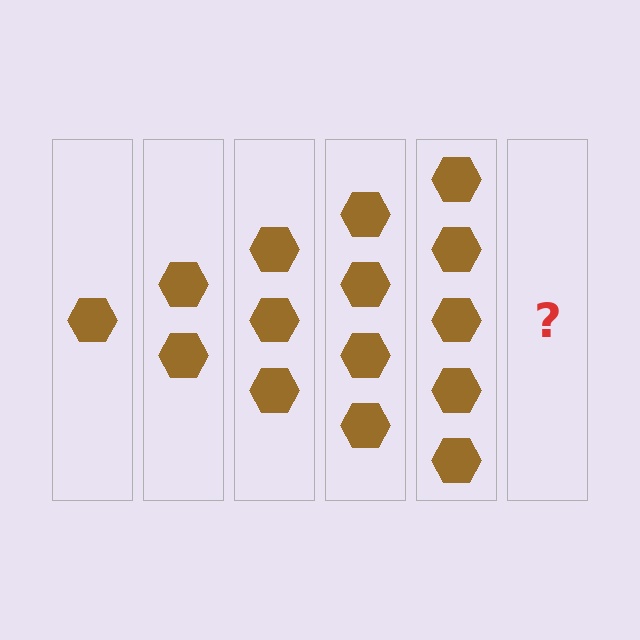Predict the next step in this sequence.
The next step is 6 hexagons.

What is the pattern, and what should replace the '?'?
The pattern is that each step adds one more hexagon. The '?' should be 6 hexagons.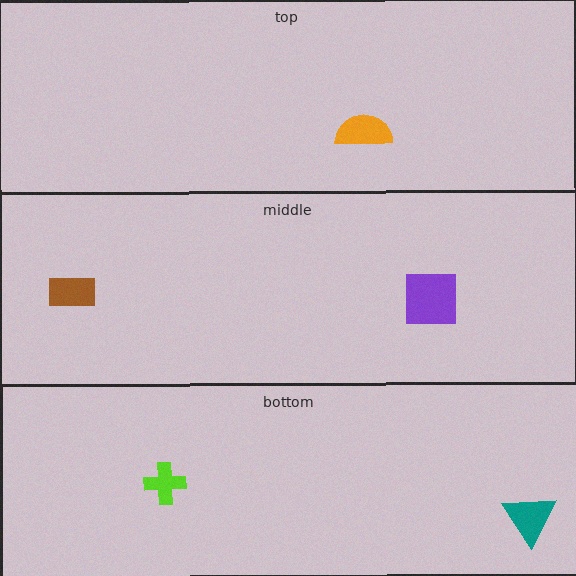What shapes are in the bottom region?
The lime cross, the teal triangle.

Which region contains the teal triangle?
The bottom region.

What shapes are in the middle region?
The brown rectangle, the purple square.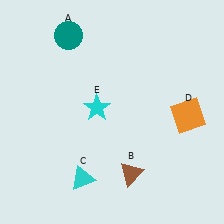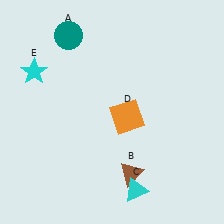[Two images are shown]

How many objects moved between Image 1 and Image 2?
3 objects moved between the two images.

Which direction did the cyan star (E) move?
The cyan star (E) moved left.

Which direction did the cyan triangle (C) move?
The cyan triangle (C) moved right.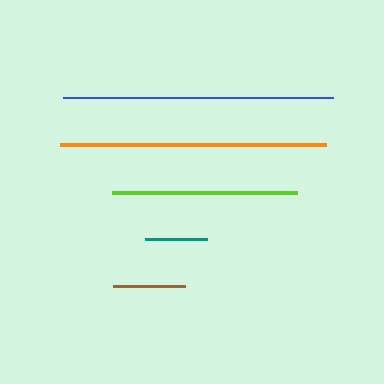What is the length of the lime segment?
The lime segment is approximately 184 pixels long.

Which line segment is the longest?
The blue line is the longest at approximately 270 pixels.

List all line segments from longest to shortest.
From longest to shortest: blue, orange, lime, brown, teal.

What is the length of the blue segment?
The blue segment is approximately 270 pixels long.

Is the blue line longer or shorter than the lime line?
The blue line is longer than the lime line.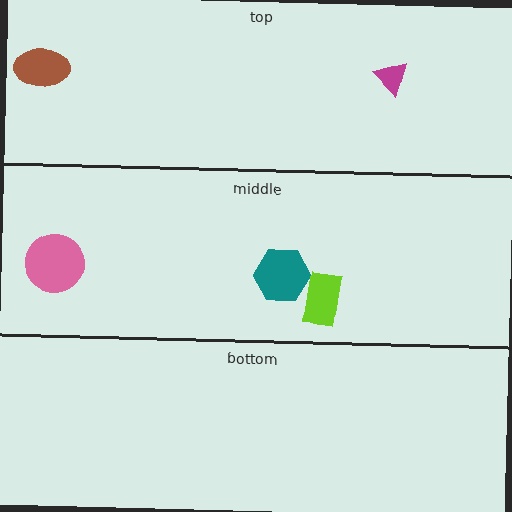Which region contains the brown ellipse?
The top region.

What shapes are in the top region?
The magenta triangle, the brown ellipse.